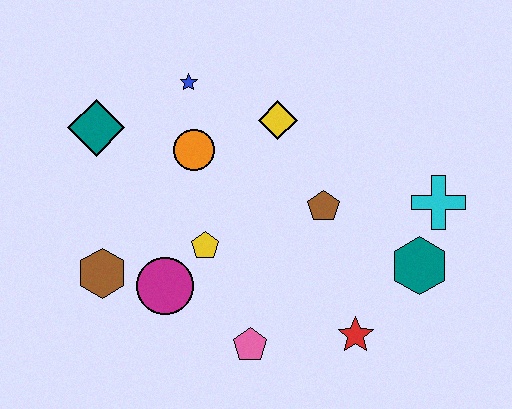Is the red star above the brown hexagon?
No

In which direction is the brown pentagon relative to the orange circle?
The brown pentagon is to the right of the orange circle.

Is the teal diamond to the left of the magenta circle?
Yes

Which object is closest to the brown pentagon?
The yellow diamond is closest to the brown pentagon.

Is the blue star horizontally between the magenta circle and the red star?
Yes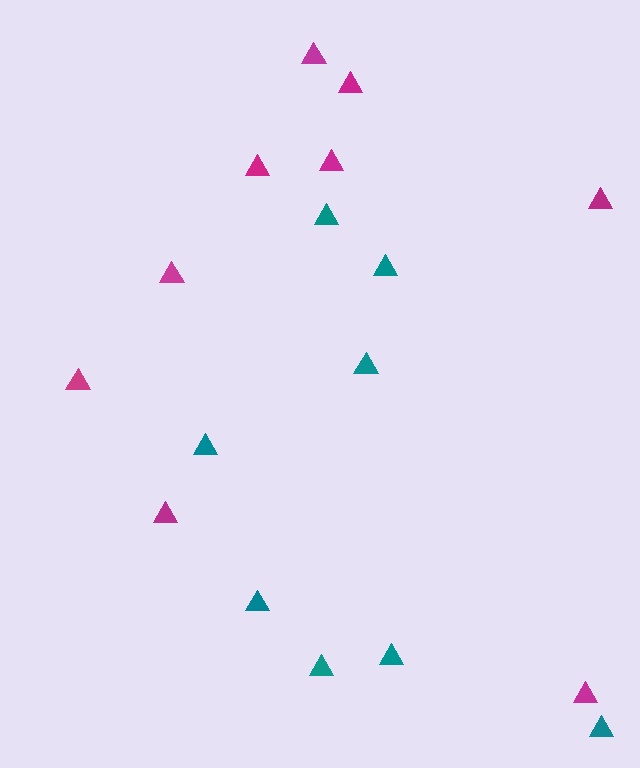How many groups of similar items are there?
There are 2 groups: one group of teal triangles (8) and one group of magenta triangles (9).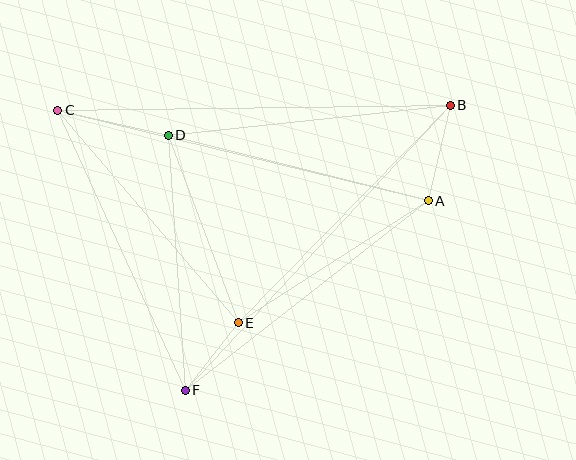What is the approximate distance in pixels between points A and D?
The distance between A and D is approximately 268 pixels.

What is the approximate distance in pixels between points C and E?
The distance between C and E is approximately 279 pixels.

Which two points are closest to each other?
Points E and F are closest to each other.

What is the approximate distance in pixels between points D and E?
The distance between D and E is approximately 200 pixels.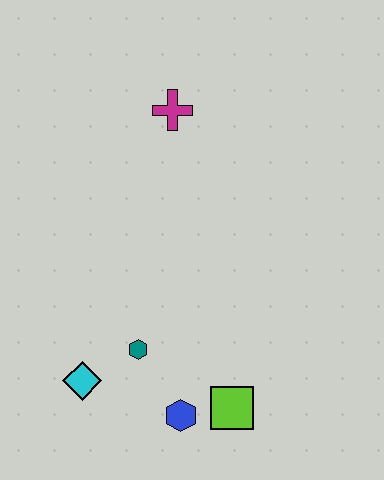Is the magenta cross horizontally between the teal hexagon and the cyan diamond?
No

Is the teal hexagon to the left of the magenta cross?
Yes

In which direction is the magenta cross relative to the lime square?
The magenta cross is above the lime square.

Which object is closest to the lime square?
The blue hexagon is closest to the lime square.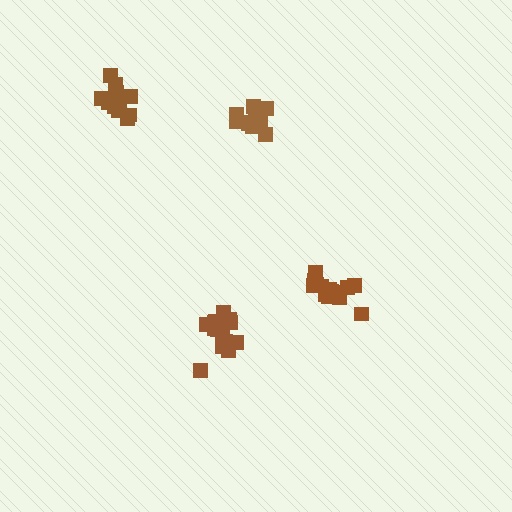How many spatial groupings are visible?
There are 4 spatial groupings.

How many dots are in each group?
Group 1: 12 dots, Group 2: 16 dots, Group 3: 17 dots, Group 4: 14 dots (59 total).